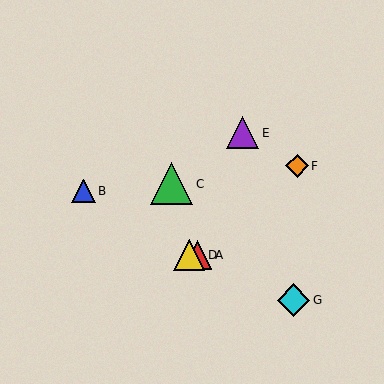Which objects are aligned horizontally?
Objects A, D are aligned horizontally.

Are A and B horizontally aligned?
No, A is at y≈255 and B is at y≈191.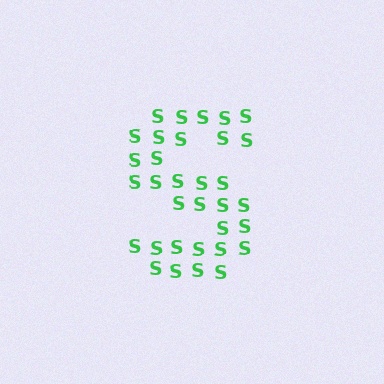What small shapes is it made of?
It is made of small letter S's.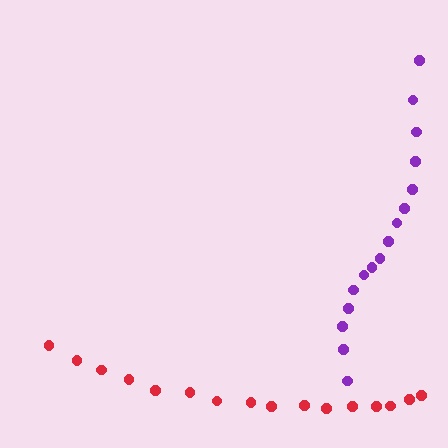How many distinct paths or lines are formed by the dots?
There are 2 distinct paths.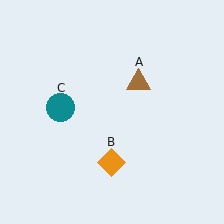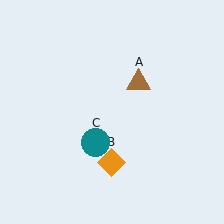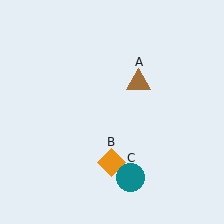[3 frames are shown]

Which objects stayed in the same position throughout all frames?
Brown triangle (object A) and orange diamond (object B) remained stationary.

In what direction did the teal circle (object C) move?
The teal circle (object C) moved down and to the right.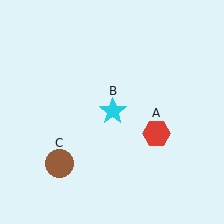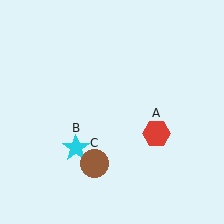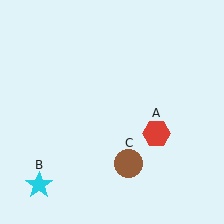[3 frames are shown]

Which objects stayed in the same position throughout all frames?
Red hexagon (object A) remained stationary.